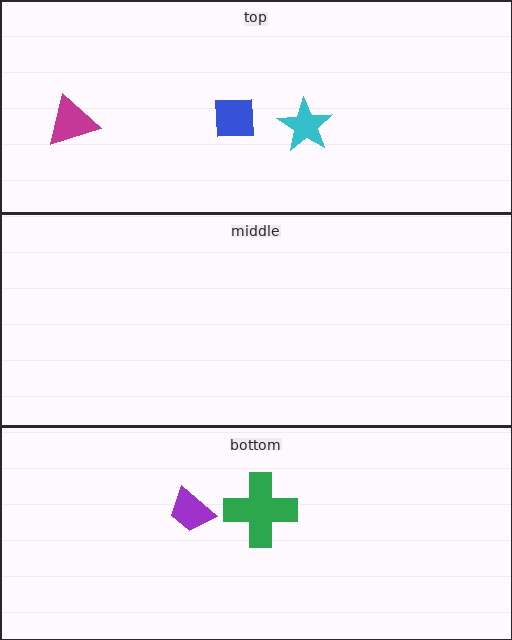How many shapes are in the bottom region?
2.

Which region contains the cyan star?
The top region.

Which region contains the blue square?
The top region.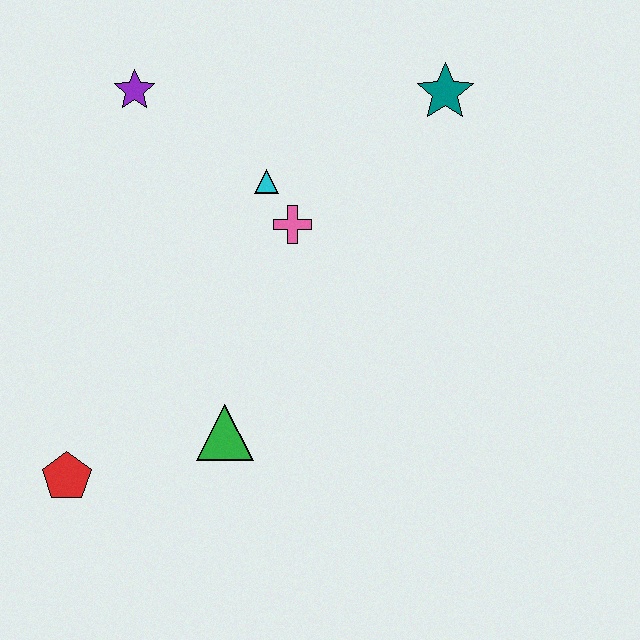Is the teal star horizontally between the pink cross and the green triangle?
No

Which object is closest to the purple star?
The cyan triangle is closest to the purple star.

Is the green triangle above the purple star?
No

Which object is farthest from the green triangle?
The teal star is farthest from the green triangle.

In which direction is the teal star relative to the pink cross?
The teal star is to the right of the pink cross.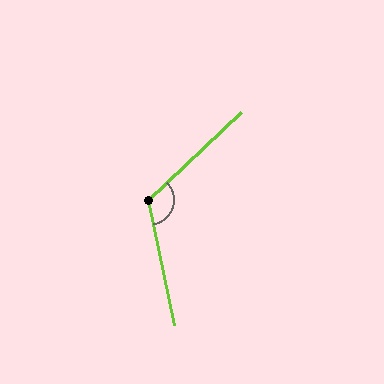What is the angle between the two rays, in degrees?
Approximately 122 degrees.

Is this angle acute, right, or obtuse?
It is obtuse.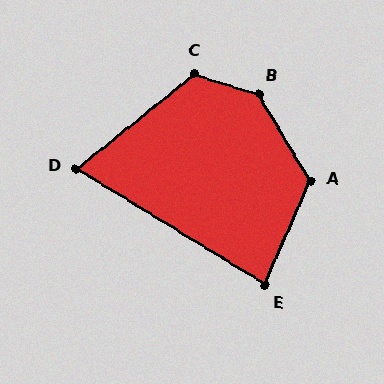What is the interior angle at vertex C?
Approximately 123 degrees (obtuse).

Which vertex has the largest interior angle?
B, at approximately 138 degrees.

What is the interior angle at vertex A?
Approximately 126 degrees (obtuse).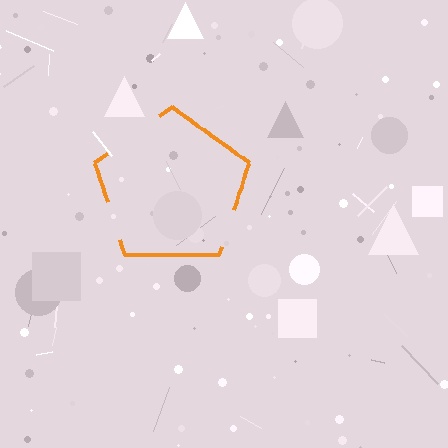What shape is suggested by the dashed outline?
The dashed outline suggests a pentagon.